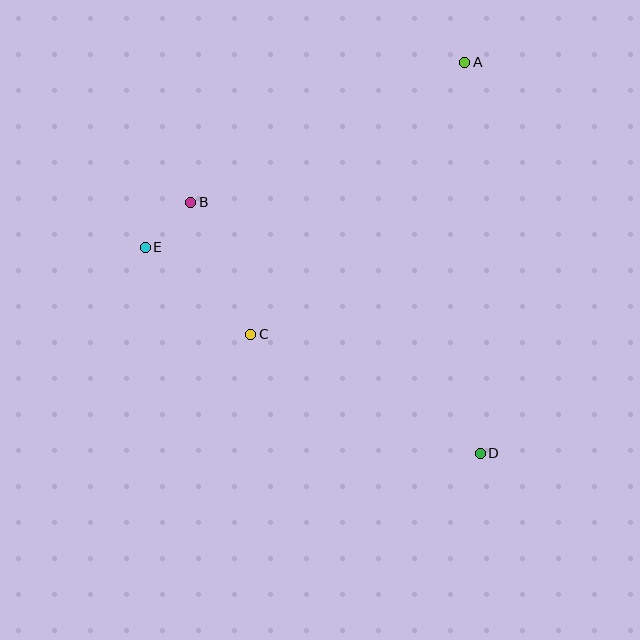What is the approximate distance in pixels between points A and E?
The distance between A and E is approximately 369 pixels.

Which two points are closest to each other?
Points B and E are closest to each other.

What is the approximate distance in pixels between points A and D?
The distance between A and D is approximately 391 pixels.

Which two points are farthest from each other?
Points D and E are farthest from each other.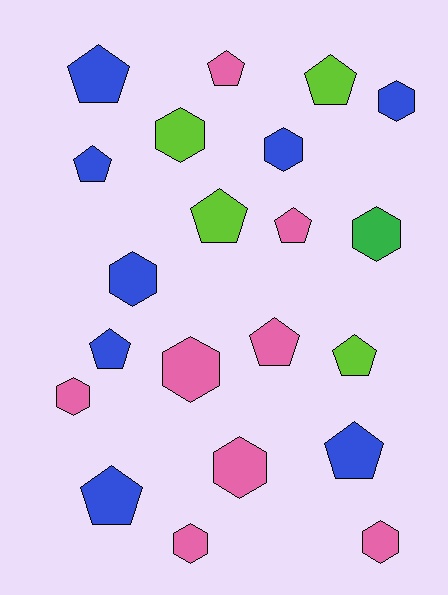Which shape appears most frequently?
Pentagon, with 11 objects.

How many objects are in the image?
There are 21 objects.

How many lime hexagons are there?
There is 1 lime hexagon.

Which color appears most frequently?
Pink, with 8 objects.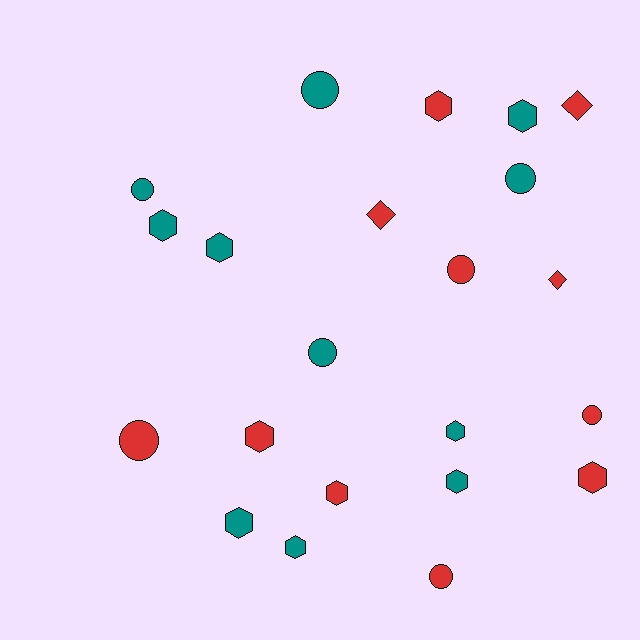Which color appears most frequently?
Red, with 11 objects.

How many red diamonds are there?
There are 3 red diamonds.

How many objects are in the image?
There are 22 objects.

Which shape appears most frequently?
Hexagon, with 11 objects.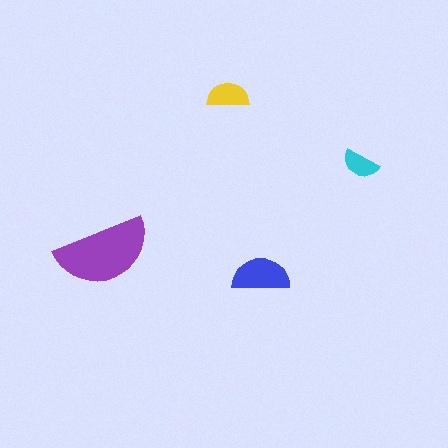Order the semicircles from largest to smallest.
the purple one, the blue one, the yellow one, the cyan one.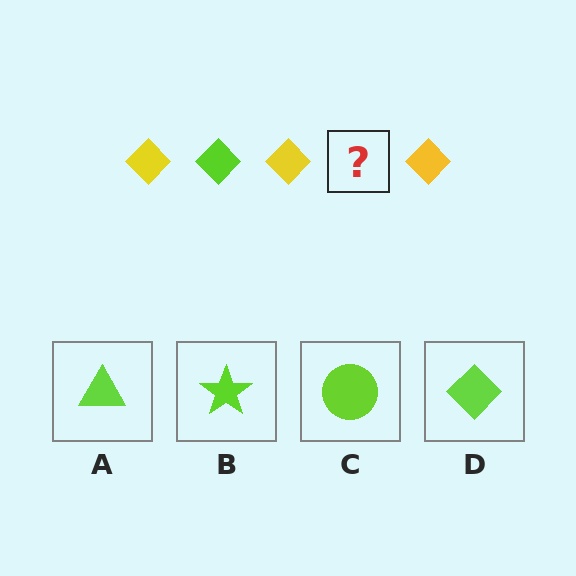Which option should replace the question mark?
Option D.